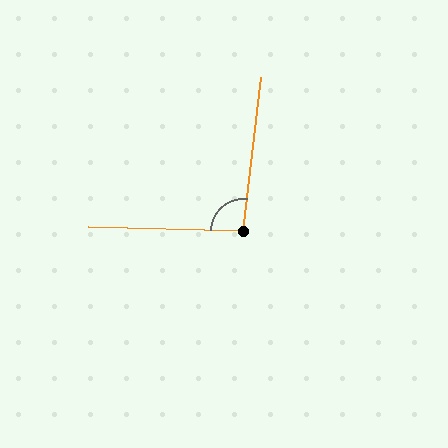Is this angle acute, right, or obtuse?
It is obtuse.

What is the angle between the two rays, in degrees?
Approximately 95 degrees.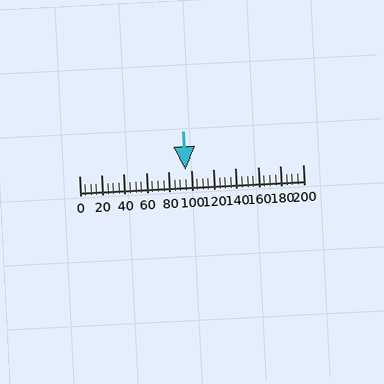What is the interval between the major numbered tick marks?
The major tick marks are spaced 20 units apart.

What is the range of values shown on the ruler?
The ruler shows values from 0 to 200.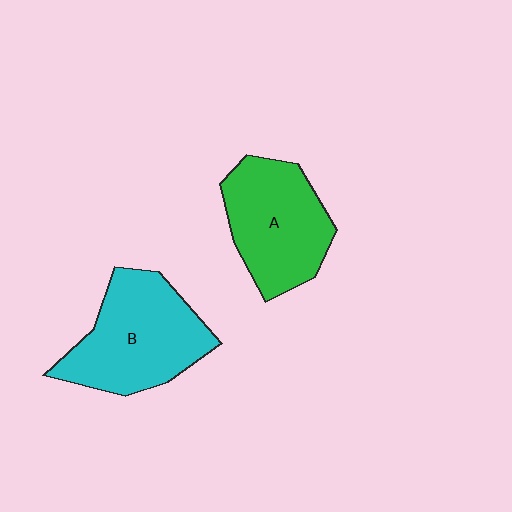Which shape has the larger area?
Shape B (cyan).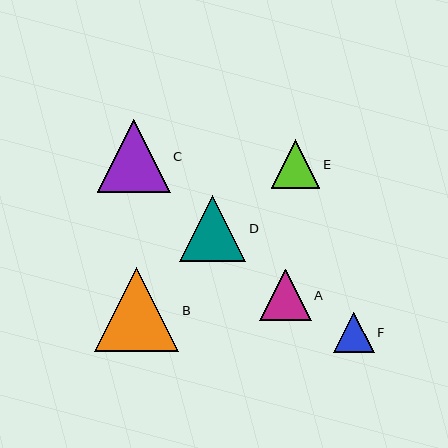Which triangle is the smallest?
Triangle F is the smallest with a size of approximately 40 pixels.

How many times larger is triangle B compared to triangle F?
Triangle B is approximately 2.1 times the size of triangle F.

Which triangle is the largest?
Triangle B is the largest with a size of approximately 85 pixels.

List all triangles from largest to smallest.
From largest to smallest: B, C, D, A, E, F.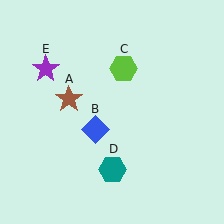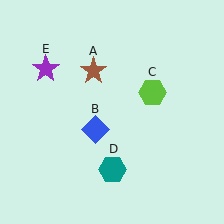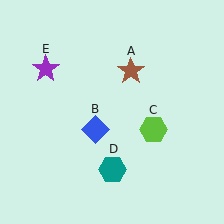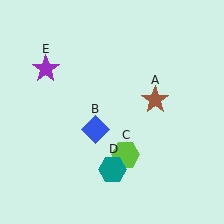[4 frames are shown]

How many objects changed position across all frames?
2 objects changed position: brown star (object A), lime hexagon (object C).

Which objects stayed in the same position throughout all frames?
Blue diamond (object B) and teal hexagon (object D) and purple star (object E) remained stationary.